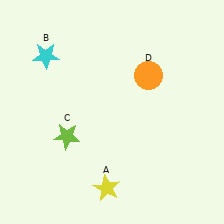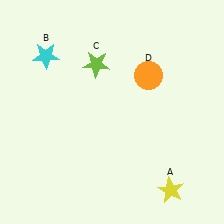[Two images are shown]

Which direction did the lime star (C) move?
The lime star (C) moved up.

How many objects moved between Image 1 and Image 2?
2 objects moved between the two images.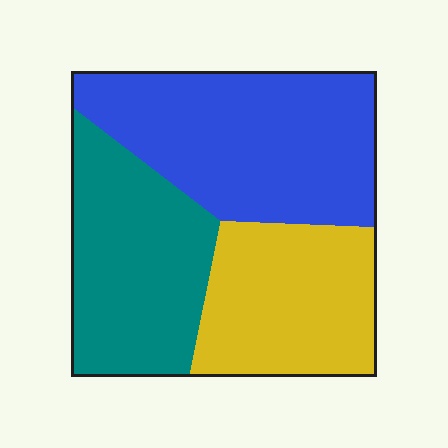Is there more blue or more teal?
Blue.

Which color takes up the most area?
Blue, at roughly 40%.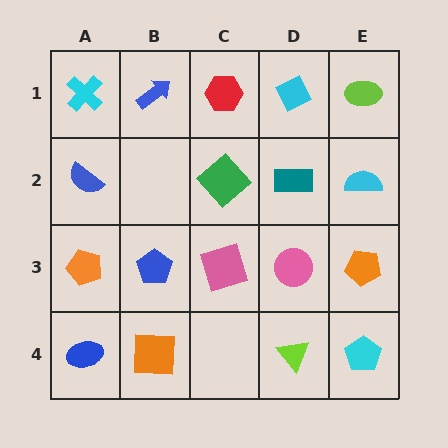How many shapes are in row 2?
4 shapes.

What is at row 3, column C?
A pink square.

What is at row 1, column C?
A red hexagon.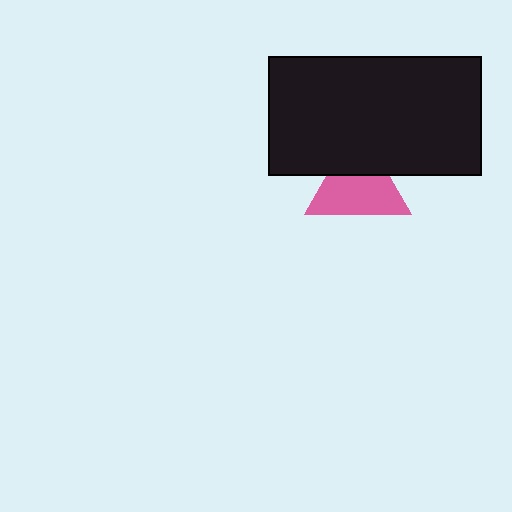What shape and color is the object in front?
The object in front is a black rectangle.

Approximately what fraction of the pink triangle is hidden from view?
Roughly 34% of the pink triangle is hidden behind the black rectangle.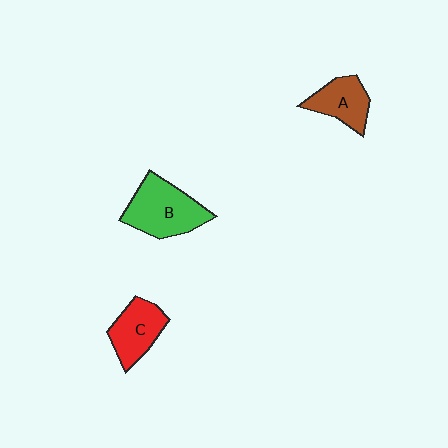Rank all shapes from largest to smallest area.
From largest to smallest: B (green), C (red), A (brown).